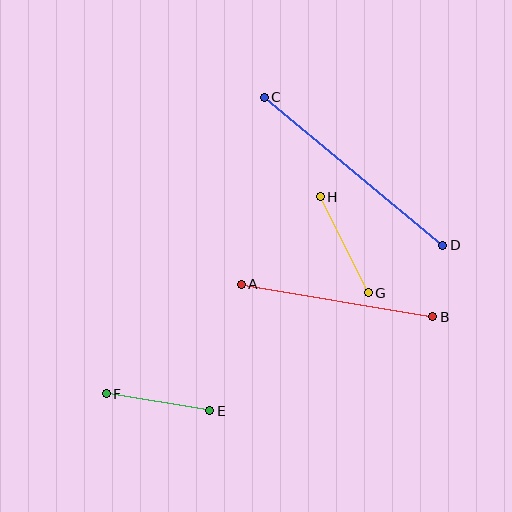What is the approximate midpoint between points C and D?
The midpoint is at approximately (354, 171) pixels.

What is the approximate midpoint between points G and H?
The midpoint is at approximately (344, 245) pixels.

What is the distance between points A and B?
The distance is approximately 194 pixels.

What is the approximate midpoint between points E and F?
The midpoint is at approximately (158, 402) pixels.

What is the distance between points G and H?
The distance is approximately 107 pixels.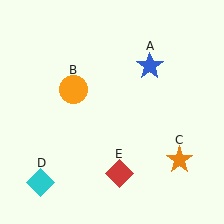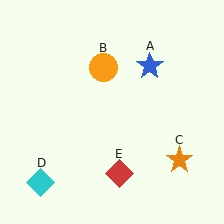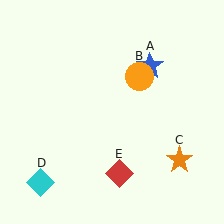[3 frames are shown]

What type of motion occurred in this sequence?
The orange circle (object B) rotated clockwise around the center of the scene.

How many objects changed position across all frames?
1 object changed position: orange circle (object B).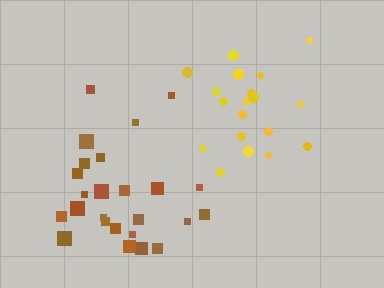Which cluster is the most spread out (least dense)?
Brown.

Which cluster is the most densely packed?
Yellow.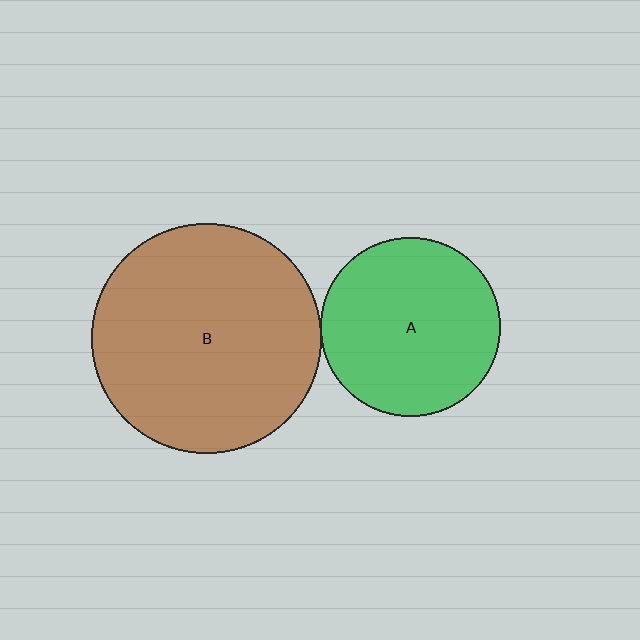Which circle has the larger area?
Circle B (brown).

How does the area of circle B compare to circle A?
Approximately 1.6 times.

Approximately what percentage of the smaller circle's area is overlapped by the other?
Approximately 5%.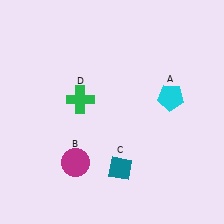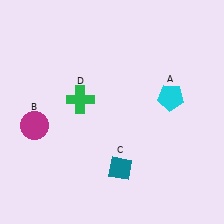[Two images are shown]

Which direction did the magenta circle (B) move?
The magenta circle (B) moved left.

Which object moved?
The magenta circle (B) moved left.